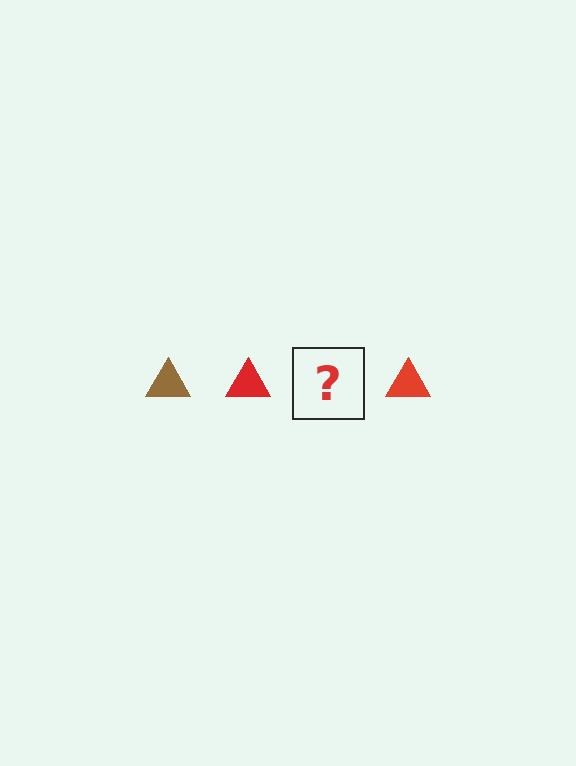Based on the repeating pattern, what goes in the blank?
The blank should be a brown triangle.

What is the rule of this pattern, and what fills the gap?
The rule is that the pattern cycles through brown, red triangles. The gap should be filled with a brown triangle.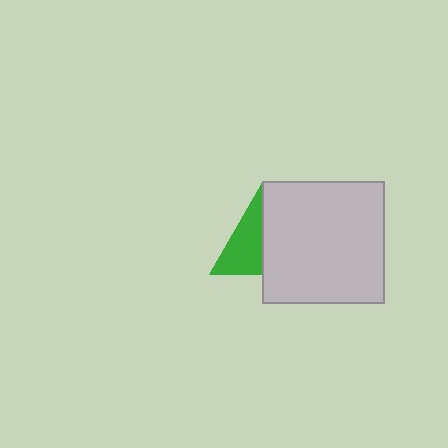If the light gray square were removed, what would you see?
You would see the complete green triangle.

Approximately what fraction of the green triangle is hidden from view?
Roughly 52% of the green triangle is hidden behind the light gray square.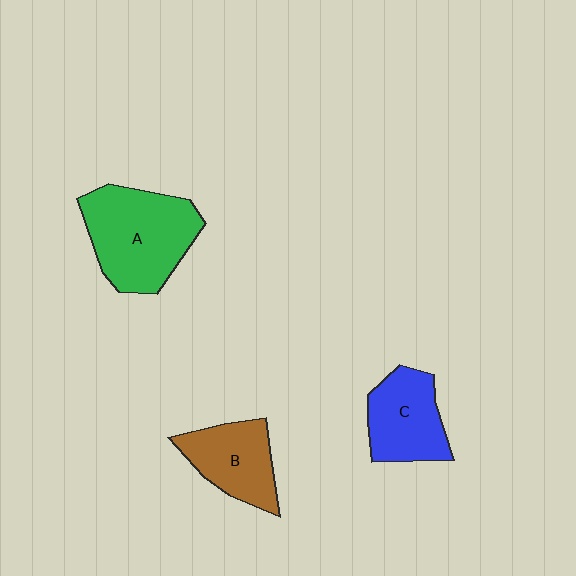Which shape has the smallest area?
Shape B (brown).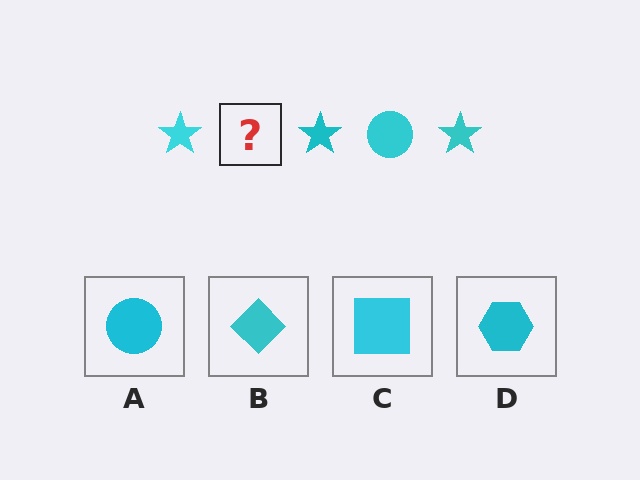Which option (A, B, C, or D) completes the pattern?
A.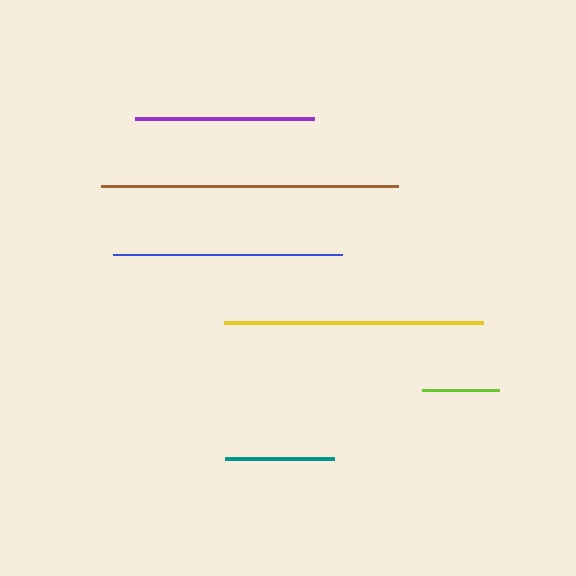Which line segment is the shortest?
The lime line is the shortest at approximately 77 pixels.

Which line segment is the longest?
The brown line is the longest at approximately 297 pixels.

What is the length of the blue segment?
The blue segment is approximately 229 pixels long.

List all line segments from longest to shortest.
From longest to shortest: brown, yellow, blue, purple, teal, lime.